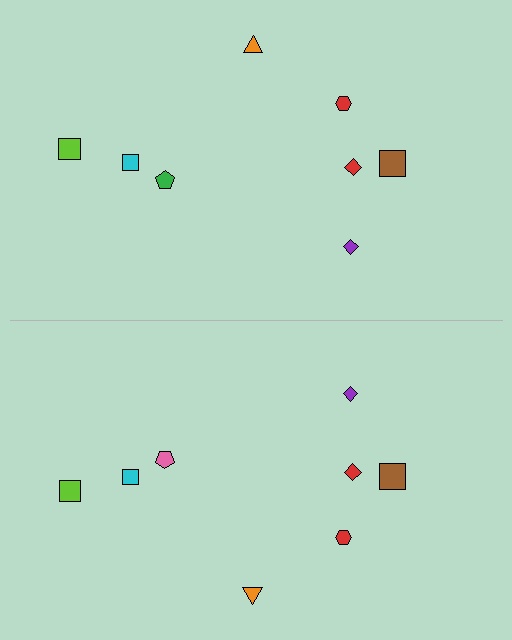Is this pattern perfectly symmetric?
No, the pattern is not perfectly symmetric. The pink pentagon on the bottom side breaks the symmetry — its mirror counterpart is green.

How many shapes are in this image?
There are 16 shapes in this image.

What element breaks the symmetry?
The pink pentagon on the bottom side breaks the symmetry — its mirror counterpart is green.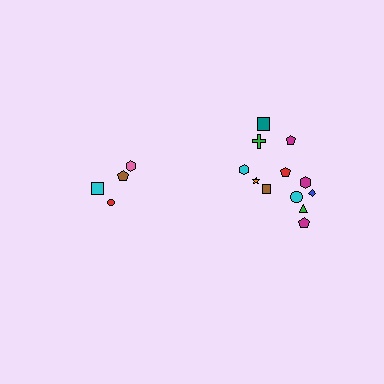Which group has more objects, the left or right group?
The right group.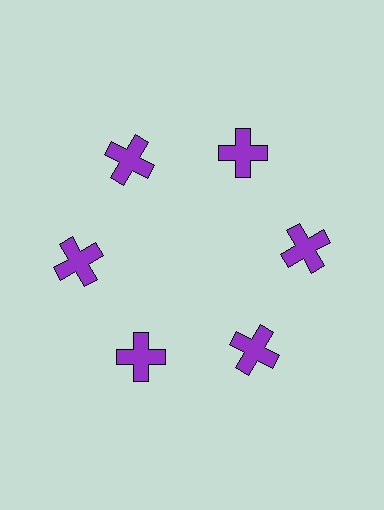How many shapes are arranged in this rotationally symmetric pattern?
There are 6 shapes, arranged in 6 groups of 1.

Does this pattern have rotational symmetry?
Yes, this pattern has 6-fold rotational symmetry. It looks the same after rotating 60 degrees around the center.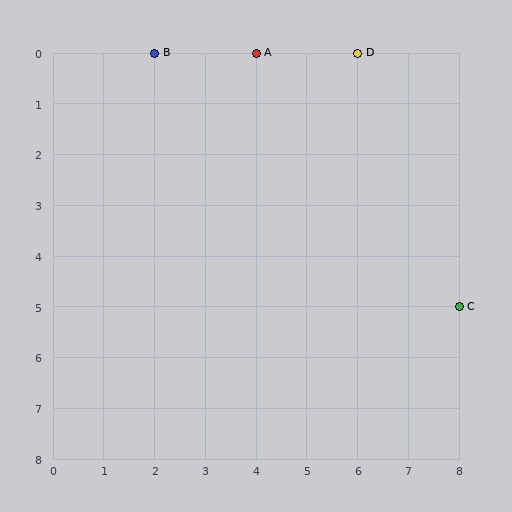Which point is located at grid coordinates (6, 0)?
Point D is at (6, 0).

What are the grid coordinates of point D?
Point D is at grid coordinates (6, 0).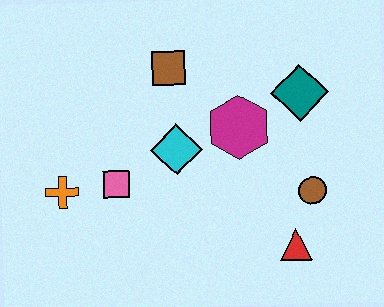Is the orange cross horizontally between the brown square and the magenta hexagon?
No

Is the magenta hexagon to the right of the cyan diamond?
Yes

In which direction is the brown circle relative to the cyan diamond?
The brown circle is to the right of the cyan diamond.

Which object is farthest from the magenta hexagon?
The orange cross is farthest from the magenta hexagon.